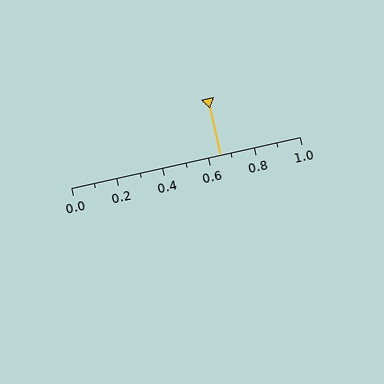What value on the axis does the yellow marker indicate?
The marker indicates approximately 0.65.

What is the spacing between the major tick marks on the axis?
The major ticks are spaced 0.2 apart.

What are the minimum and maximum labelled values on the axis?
The axis runs from 0.0 to 1.0.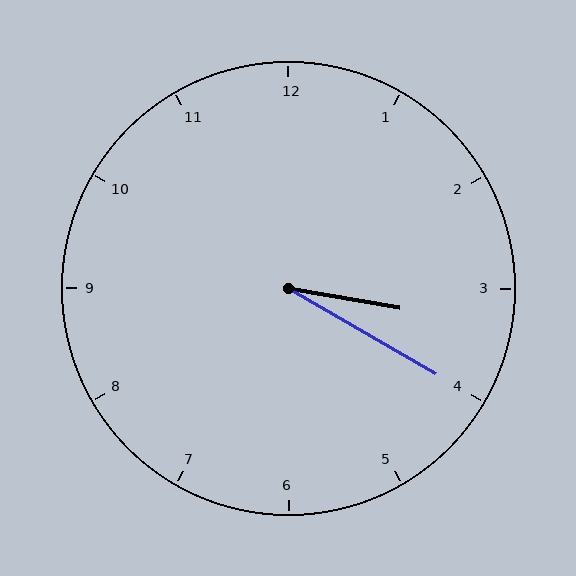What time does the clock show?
3:20.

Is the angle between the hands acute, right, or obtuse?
It is acute.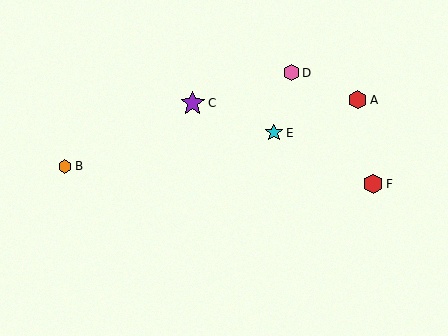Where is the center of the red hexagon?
The center of the red hexagon is at (373, 184).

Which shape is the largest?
The purple star (labeled C) is the largest.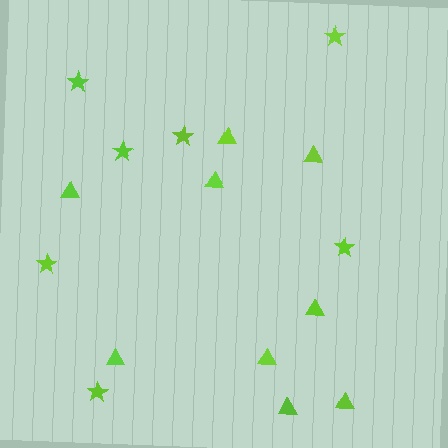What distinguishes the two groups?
There are 2 groups: one group of stars (7) and one group of triangles (9).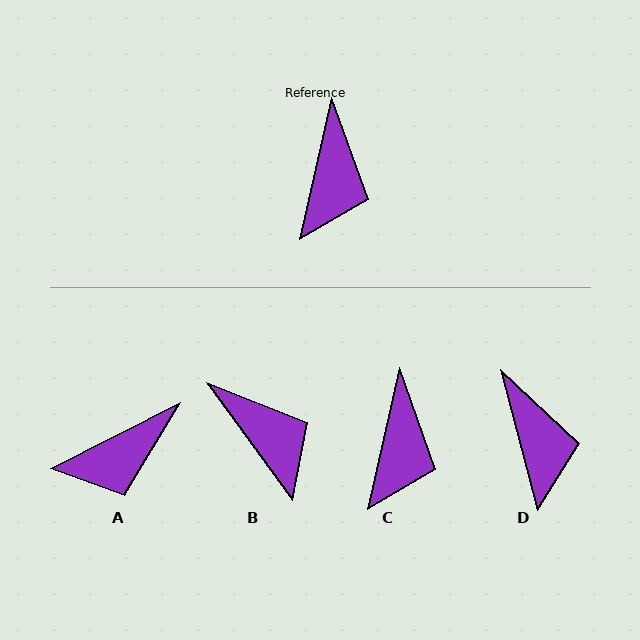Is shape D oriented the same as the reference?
No, it is off by about 27 degrees.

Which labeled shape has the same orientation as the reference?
C.